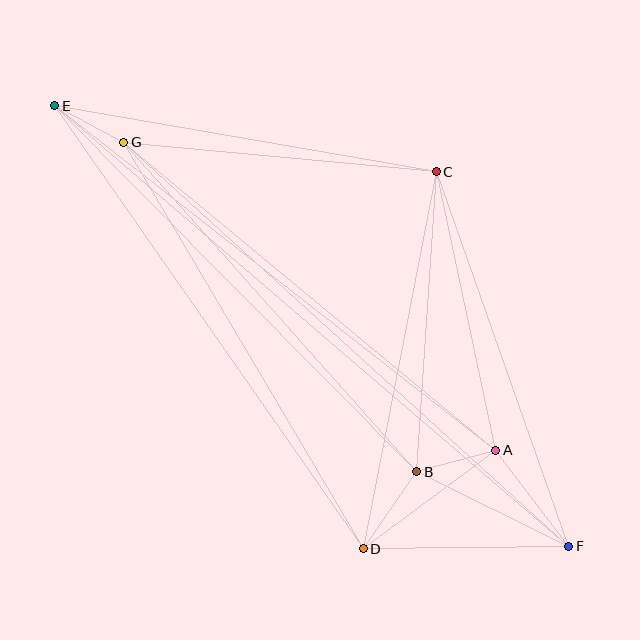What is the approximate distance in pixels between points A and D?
The distance between A and D is approximately 165 pixels.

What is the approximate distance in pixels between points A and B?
The distance between A and B is approximately 82 pixels.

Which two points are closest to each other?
Points E and G are closest to each other.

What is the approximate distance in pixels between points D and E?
The distance between D and E is approximately 540 pixels.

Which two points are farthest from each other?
Points E and F are farthest from each other.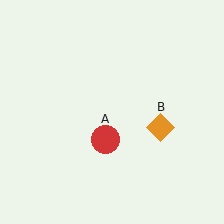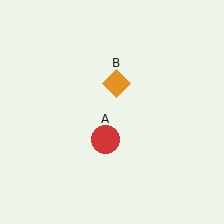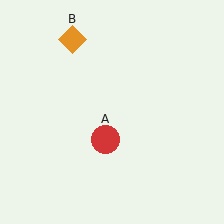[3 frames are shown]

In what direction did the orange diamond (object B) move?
The orange diamond (object B) moved up and to the left.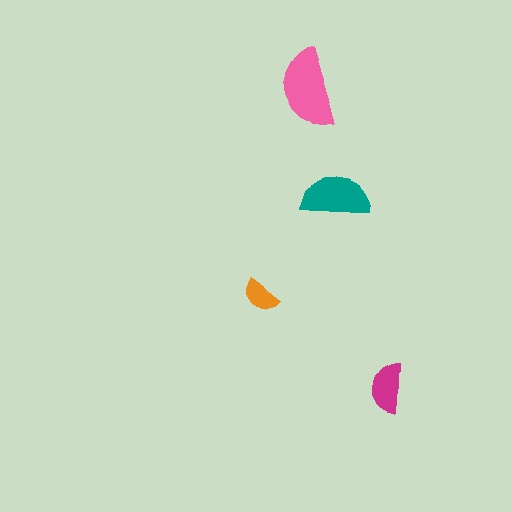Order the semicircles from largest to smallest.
the pink one, the teal one, the magenta one, the orange one.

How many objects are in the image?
There are 4 objects in the image.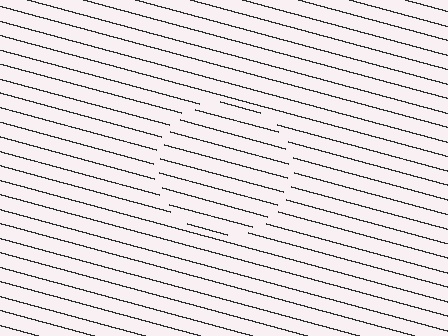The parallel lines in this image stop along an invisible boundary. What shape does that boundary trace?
An illusory circle. The interior of the shape contains the same grating, shifted by half a period — the contour is defined by the phase discontinuity where line-ends from the inner and outer gratings abut.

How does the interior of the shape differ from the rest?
The interior of the shape contains the same grating, shifted by half a period — the contour is defined by the phase discontinuity where line-ends from the inner and outer gratings abut.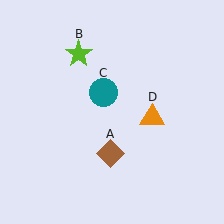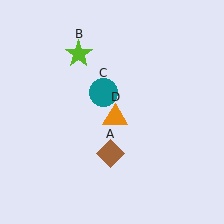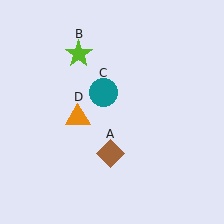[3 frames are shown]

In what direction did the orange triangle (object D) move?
The orange triangle (object D) moved left.